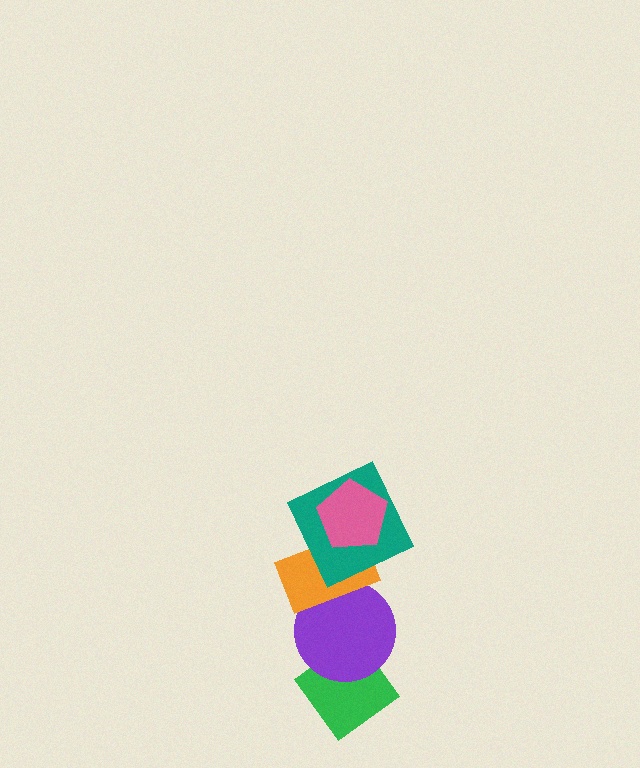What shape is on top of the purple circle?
The orange rectangle is on top of the purple circle.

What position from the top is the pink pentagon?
The pink pentagon is 1st from the top.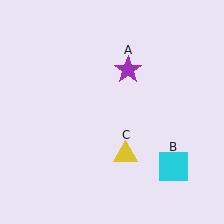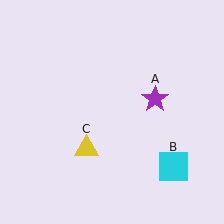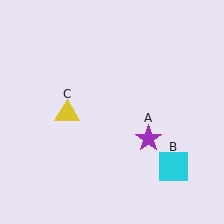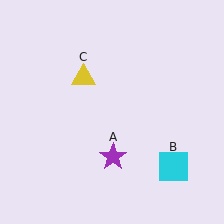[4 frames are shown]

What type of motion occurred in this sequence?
The purple star (object A), yellow triangle (object C) rotated clockwise around the center of the scene.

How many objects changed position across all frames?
2 objects changed position: purple star (object A), yellow triangle (object C).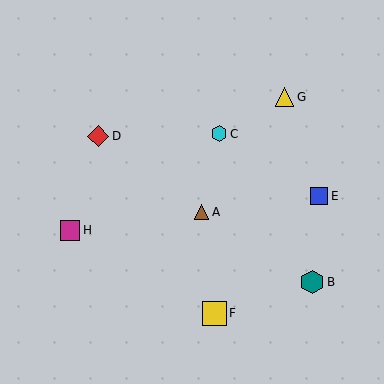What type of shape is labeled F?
Shape F is a yellow square.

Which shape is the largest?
The teal hexagon (labeled B) is the largest.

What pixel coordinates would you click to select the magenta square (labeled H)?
Click at (70, 230) to select the magenta square H.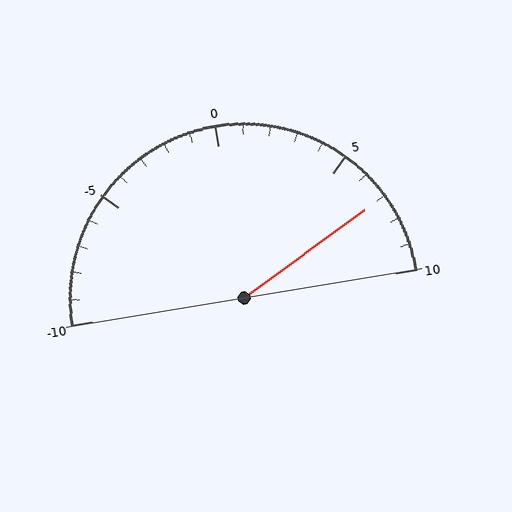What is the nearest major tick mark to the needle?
The nearest major tick mark is 5.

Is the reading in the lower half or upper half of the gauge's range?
The reading is in the upper half of the range (-10 to 10).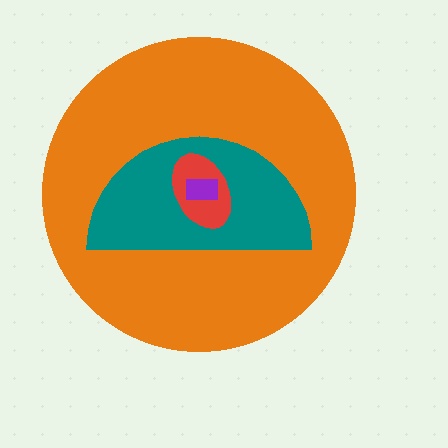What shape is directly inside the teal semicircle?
The red ellipse.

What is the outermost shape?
The orange circle.